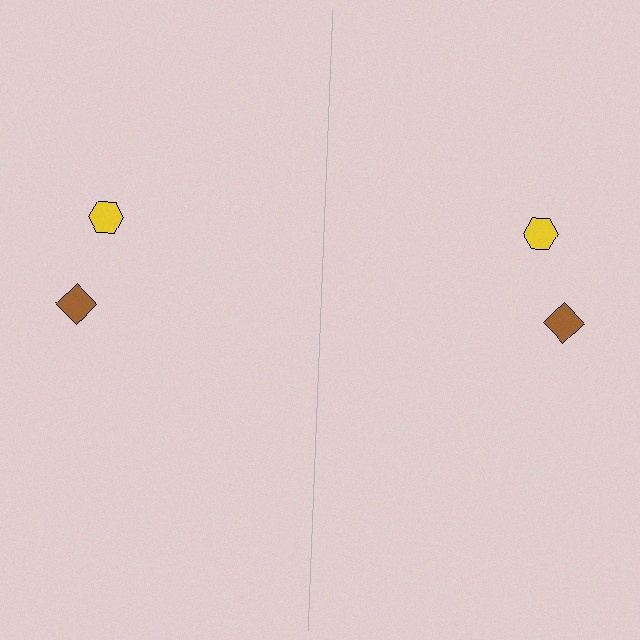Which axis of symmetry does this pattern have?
The pattern has a vertical axis of symmetry running through the center of the image.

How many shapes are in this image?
There are 4 shapes in this image.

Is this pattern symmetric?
Yes, this pattern has bilateral (reflection) symmetry.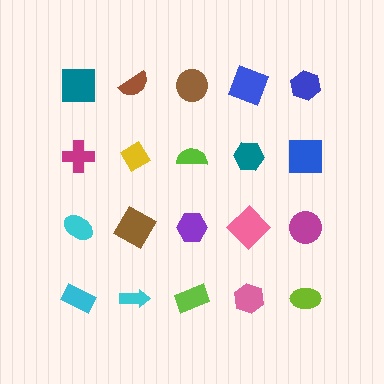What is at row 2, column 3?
A lime semicircle.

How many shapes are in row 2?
5 shapes.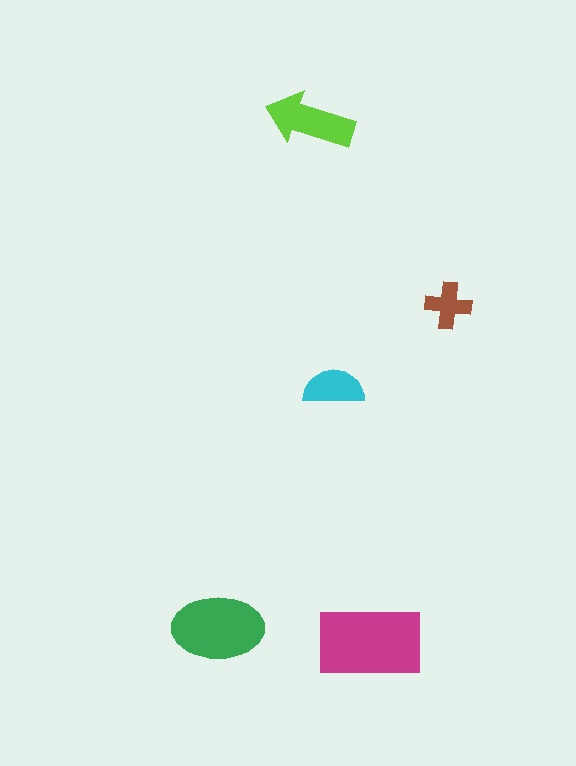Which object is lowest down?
The magenta rectangle is bottommost.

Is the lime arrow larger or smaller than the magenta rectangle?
Smaller.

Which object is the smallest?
The brown cross.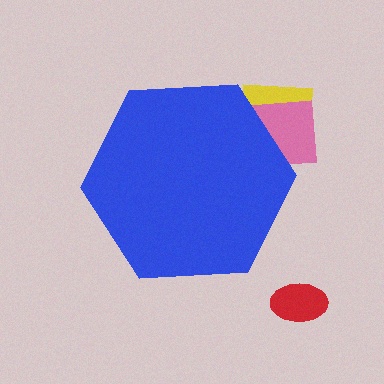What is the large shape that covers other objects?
A blue hexagon.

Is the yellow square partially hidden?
Yes, the yellow square is partially hidden behind the blue hexagon.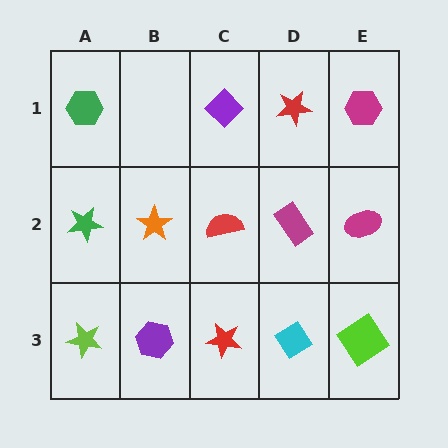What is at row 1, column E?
A magenta hexagon.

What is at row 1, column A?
A green hexagon.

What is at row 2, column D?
A magenta rectangle.